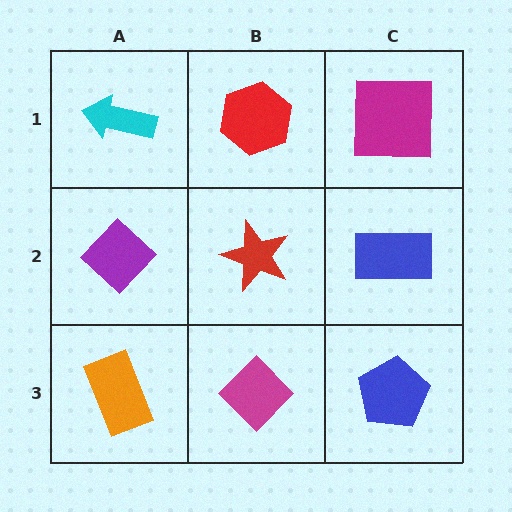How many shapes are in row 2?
3 shapes.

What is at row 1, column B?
A red hexagon.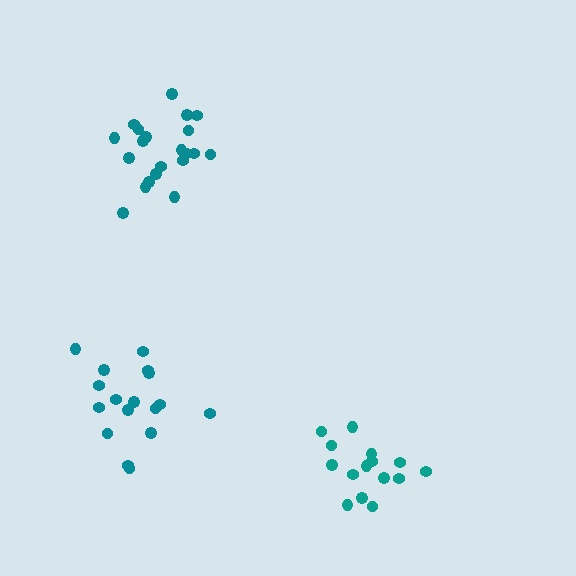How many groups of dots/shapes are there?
There are 3 groups.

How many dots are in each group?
Group 1: 15 dots, Group 2: 17 dots, Group 3: 21 dots (53 total).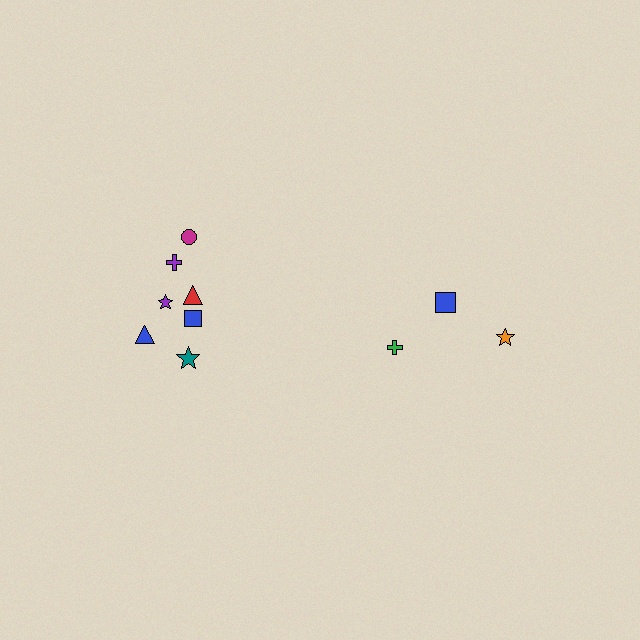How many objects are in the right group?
There are 3 objects.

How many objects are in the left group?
There are 7 objects.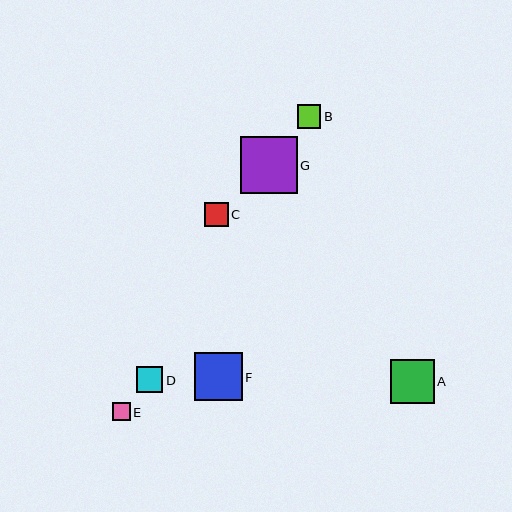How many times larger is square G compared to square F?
Square G is approximately 1.2 times the size of square F.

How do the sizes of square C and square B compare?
Square C and square B are approximately the same size.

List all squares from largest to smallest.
From largest to smallest: G, F, A, D, C, B, E.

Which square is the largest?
Square G is the largest with a size of approximately 57 pixels.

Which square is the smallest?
Square E is the smallest with a size of approximately 18 pixels.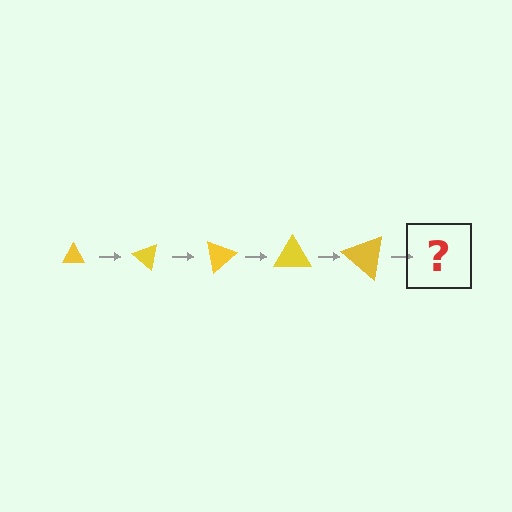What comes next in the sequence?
The next element should be a triangle, larger than the previous one and rotated 200 degrees from the start.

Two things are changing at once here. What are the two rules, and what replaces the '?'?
The two rules are that the triangle grows larger each step and it rotates 40 degrees each step. The '?' should be a triangle, larger than the previous one and rotated 200 degrees from the start.